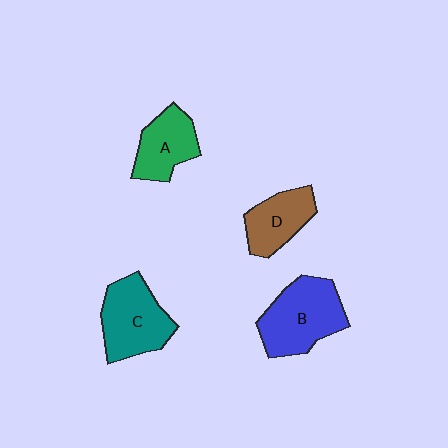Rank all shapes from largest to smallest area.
From largest to smallest: B (blue), C (teal), A (green), D (brown).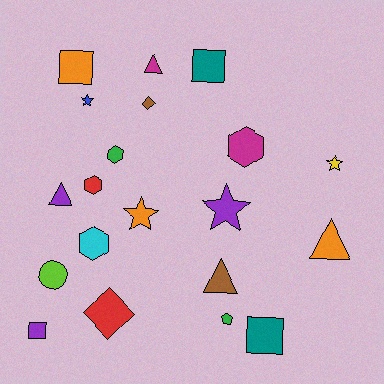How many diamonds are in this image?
There are 2 diamonds.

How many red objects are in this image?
There are 2 red objects.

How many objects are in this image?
There are 20 objects.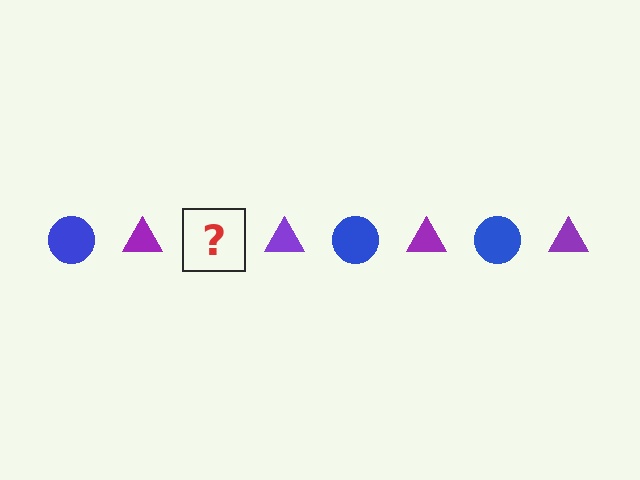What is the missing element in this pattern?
The missing element is a blue circle.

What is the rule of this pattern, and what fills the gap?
The rule is that the pattern alternates between blue circle and purple triangle. The gap should be filled with a blue circle.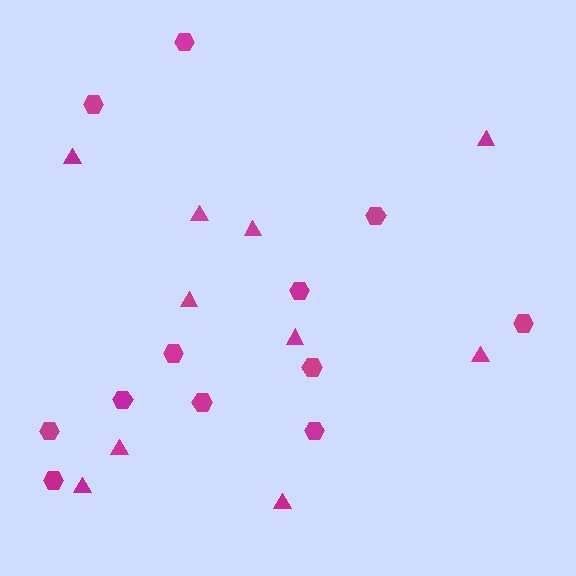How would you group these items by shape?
There are 2 groups: one group of triangles (10) and one group of hexagons (12).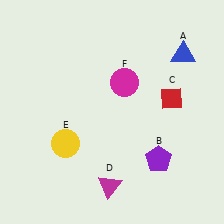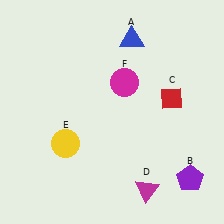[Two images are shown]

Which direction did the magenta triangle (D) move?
The magenta triangle (D) moved right.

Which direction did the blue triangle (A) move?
The blue triangle (A) moved left.